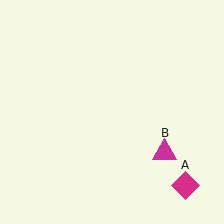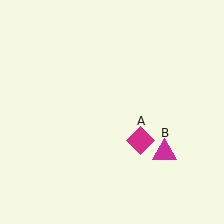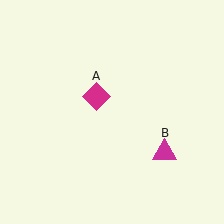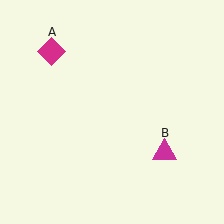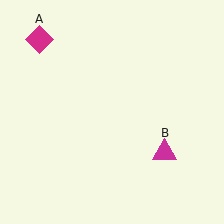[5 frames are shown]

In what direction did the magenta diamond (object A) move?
The magenta diamond (object A) moved up and to the left.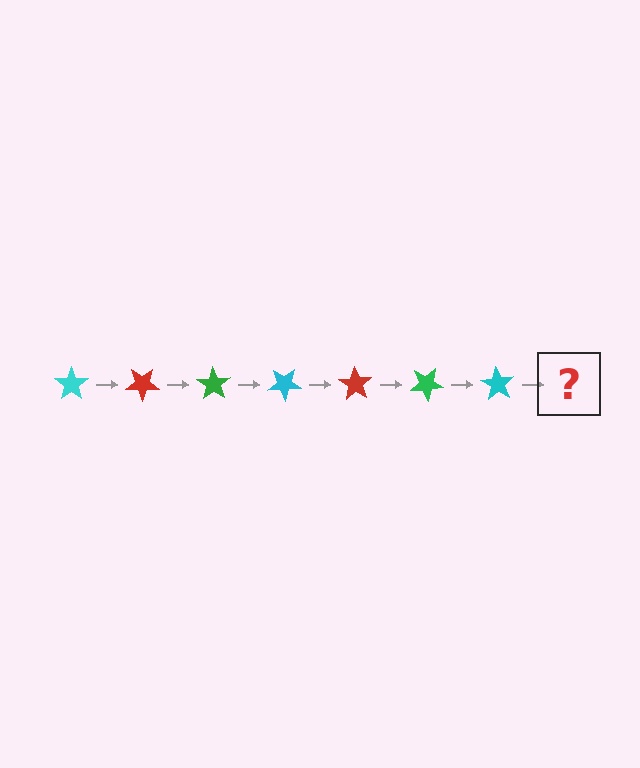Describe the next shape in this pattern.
It should be a red star, rotated 245 degrees from the start.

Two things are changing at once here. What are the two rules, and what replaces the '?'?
The two rules are that it rotates 35 degrees each step and the color cycles through cyan, red, and green. The '?' should be a red star, rotated 245 degrees from the start.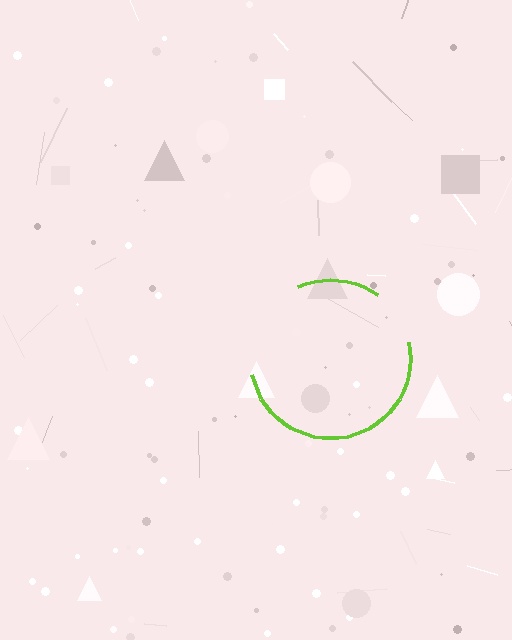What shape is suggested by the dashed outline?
The dashed outline suggests a circle.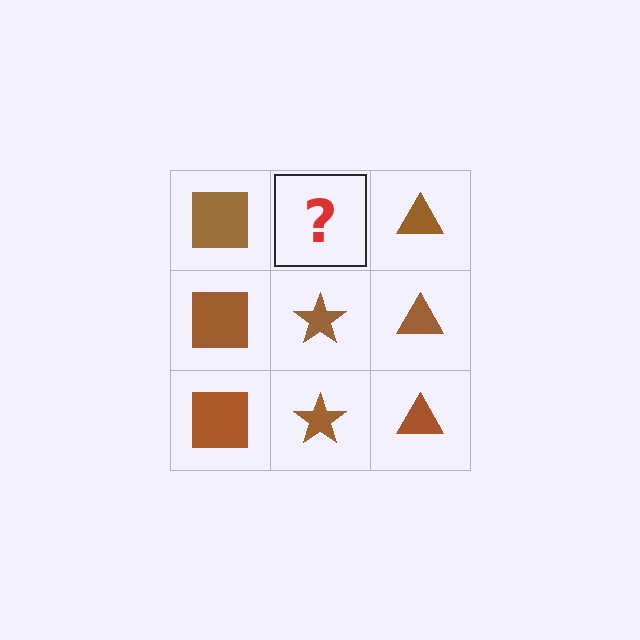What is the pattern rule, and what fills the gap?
The rule is that each column has a consistent shape. The gap should be filled with a brown star.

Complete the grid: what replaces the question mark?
The question mark should be replaced with a brown star.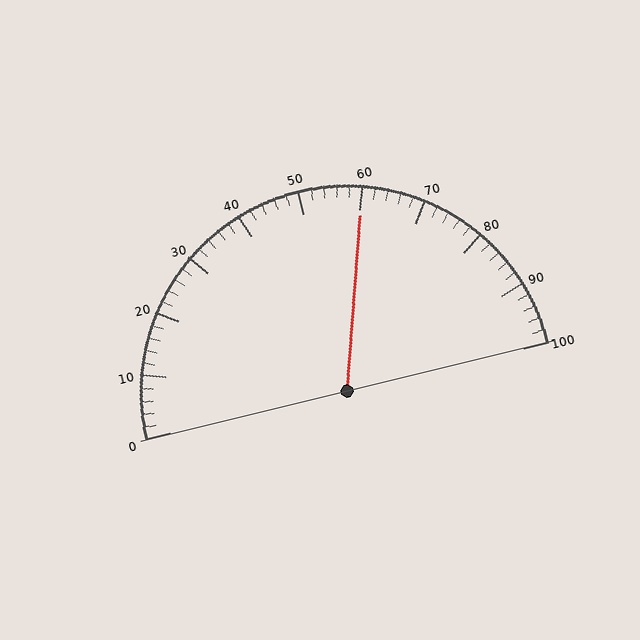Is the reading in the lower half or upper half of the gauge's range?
The reading is in the upper half of the range (0 to 100).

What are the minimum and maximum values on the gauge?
The gauge ranges from 0 to 100.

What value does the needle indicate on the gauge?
The needle indicates approximately 60.